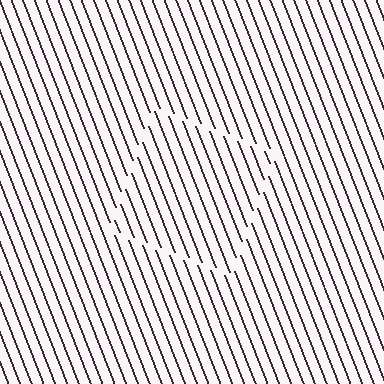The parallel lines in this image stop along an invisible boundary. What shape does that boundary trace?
An illusory square. The interior of the shape contains the same grating, shifted by half a period — the contour is defined by the phase discontinuity where line-ends from the inner and outer gratings abut.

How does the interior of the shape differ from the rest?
The interior of the shape contains the same grating, shifted by half a period — the contour is defined by the phase discontinuity where line-ends from the inner and outer gratings abut.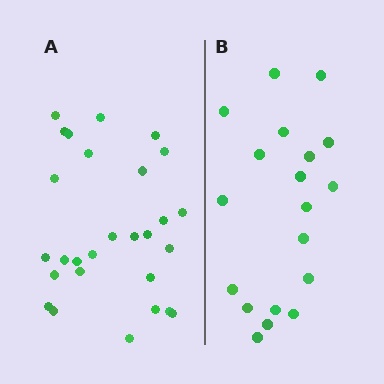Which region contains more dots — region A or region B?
Region A (the left region) has more dots.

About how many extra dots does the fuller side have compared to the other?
Region A has roughly 8 or so more dots than region B.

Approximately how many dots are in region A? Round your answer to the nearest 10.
About 30 dots. (The exact count is 28, which rounds to 30.)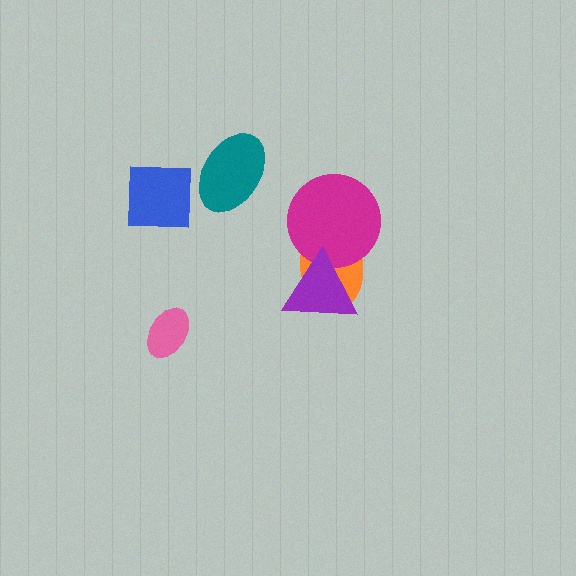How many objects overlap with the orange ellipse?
2 objects overlap with the orange ellipse.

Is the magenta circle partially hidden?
Yes, it is partially covered by another shape.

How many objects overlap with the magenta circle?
2 objects overlap with the magenta circle.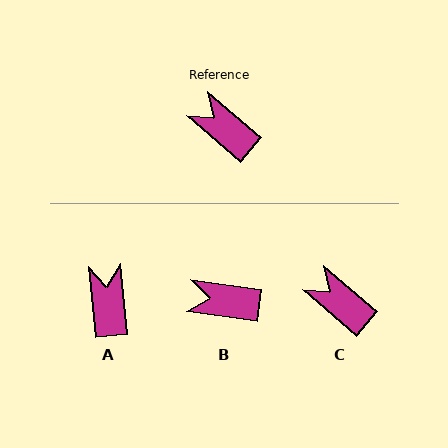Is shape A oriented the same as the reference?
No, it is off by about 43 degrees.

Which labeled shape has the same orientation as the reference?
C.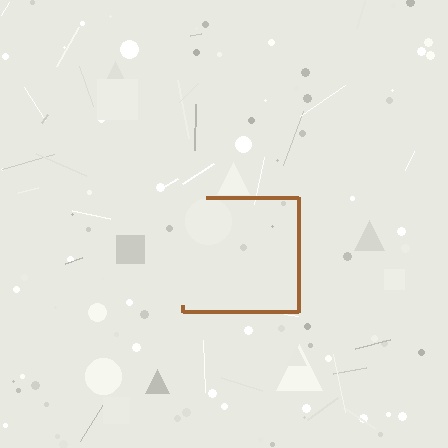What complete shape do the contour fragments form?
The contour fragments form a square.